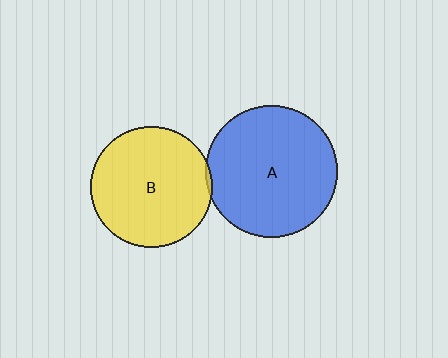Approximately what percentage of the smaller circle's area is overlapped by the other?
Approximately 5%.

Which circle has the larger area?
Circle A (blue).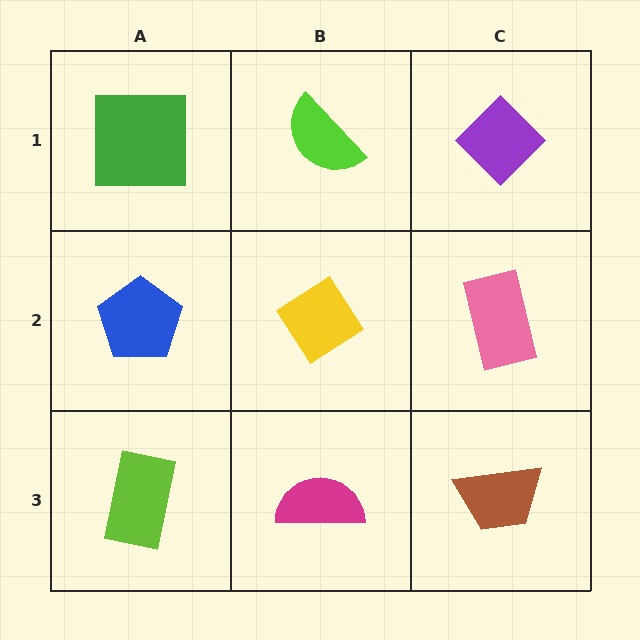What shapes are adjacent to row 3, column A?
A blue pentagon (row 2, column A), a magenta semicircle (row 3, column B).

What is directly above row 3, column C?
A pink rectangle.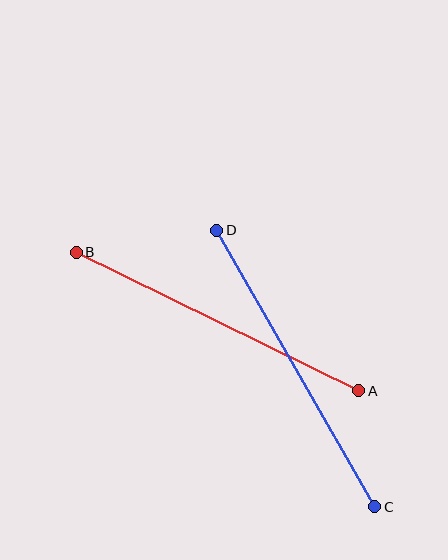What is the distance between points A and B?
The distance is approximately 315 pixels.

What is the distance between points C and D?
The distance is approximately 318 pixels.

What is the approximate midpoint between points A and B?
The midpoint is at approximately (218, 322) pixels.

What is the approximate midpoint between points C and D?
The midpoint is at approximately (296, 368) pixels.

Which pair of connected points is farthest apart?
Points C and D are farthest apart.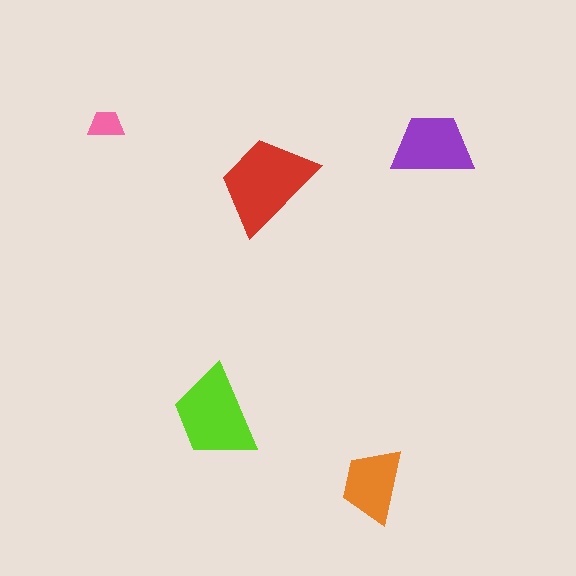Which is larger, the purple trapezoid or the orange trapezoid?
The purple one.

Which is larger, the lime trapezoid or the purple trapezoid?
The lime one.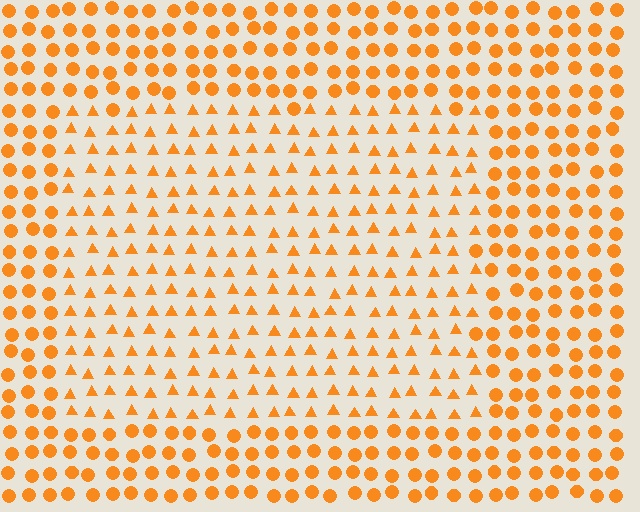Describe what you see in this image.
The image is filled with small orange elements arranged in a uniform grid. A rectangle-shaped region contains triangles, while the surrounding area contains circles. The boundary is defined purely by the change in element shape.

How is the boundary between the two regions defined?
The boundary is defined by a change in element shape: triangles inside vs. circles outside. All elements share the same color and spacing.